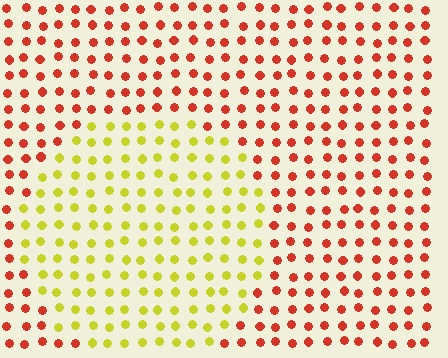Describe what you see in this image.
The image is filled with small red elements in a uniform arrangement. A circle-shaped region is visible where the elements are tinted to a slightly different hue, forming a subtle color boundary.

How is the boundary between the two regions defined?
The boundary is defined purely by a slight shift in hue (about 60 degrees). Spacing, size, and orientation are identical on both sides.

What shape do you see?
I see a circle.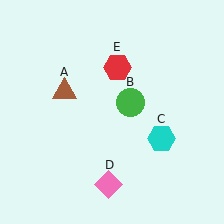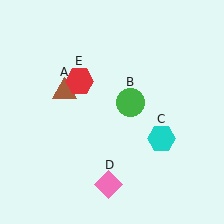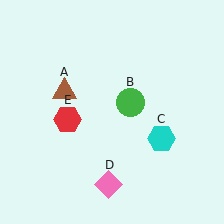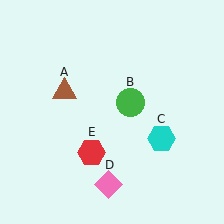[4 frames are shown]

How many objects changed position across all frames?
1 object changed position: red hexagon (object E).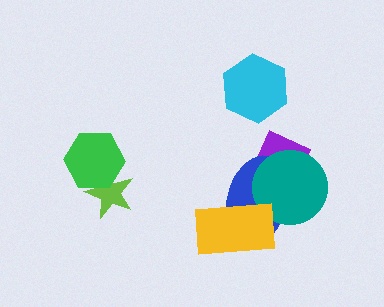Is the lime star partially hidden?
Yes, it is partially covered by another shape.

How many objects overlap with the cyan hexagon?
0 objects overlap with the cyan hexagon.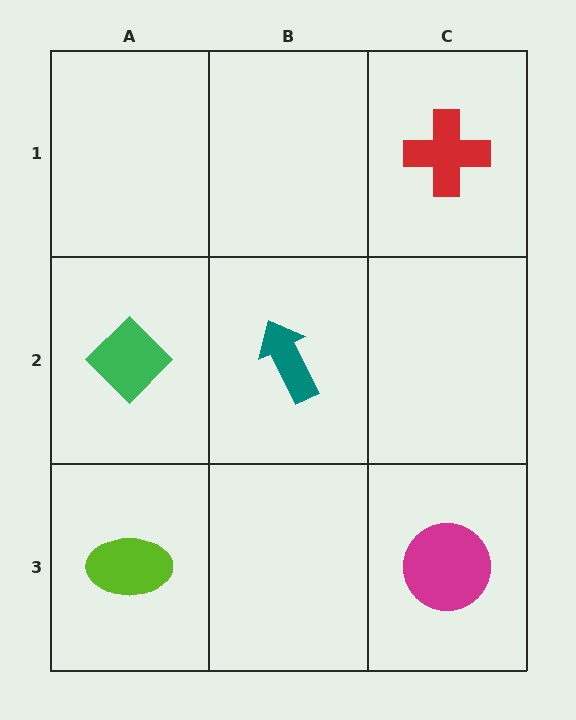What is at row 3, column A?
A lime ellipse.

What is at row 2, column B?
A teal arrow.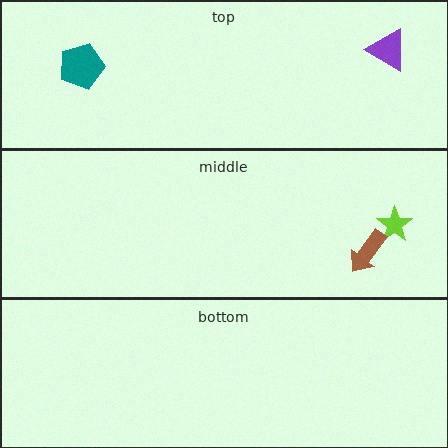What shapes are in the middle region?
The lime star, the brown arrow.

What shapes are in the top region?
The purple triangle, the teal pentagon.